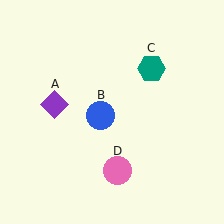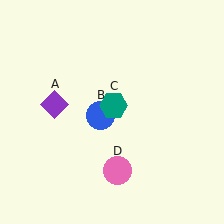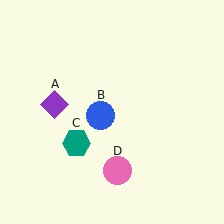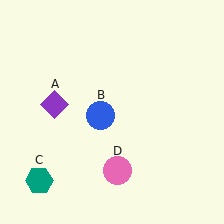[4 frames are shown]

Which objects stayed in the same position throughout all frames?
Purple diamond (object A) and blue circle (object B) and pink circle (object D) remained stationary.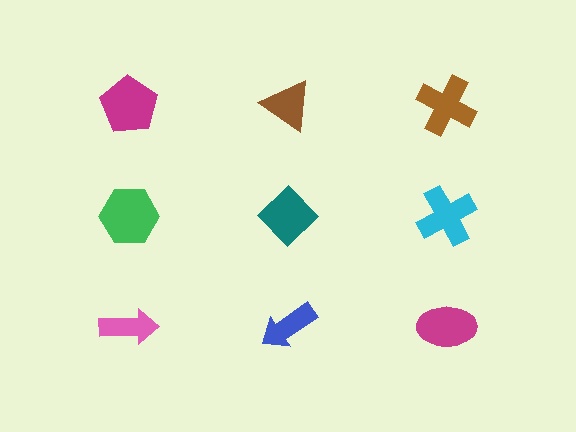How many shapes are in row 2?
3 shapes.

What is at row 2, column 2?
A teal diamond.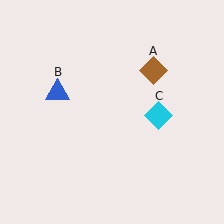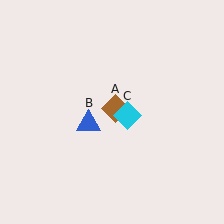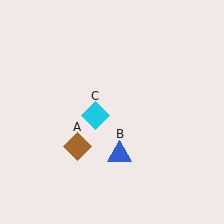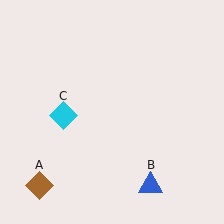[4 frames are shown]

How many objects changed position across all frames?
3 objects changed position: brown diamond (object A), blue triangle (object B), cyan diamond (object C).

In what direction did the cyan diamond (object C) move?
The cyan diamond (object C) moved left.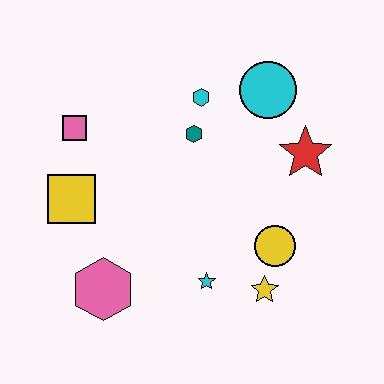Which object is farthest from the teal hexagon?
The pink hexagon is farthest from the teal hexagon.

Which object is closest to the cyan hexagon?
The teal hexagon is closest to the cyan hexagon.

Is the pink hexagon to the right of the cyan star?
No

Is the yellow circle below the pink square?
Yes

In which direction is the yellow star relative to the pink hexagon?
The yellow star is to the right of the pink hexagon.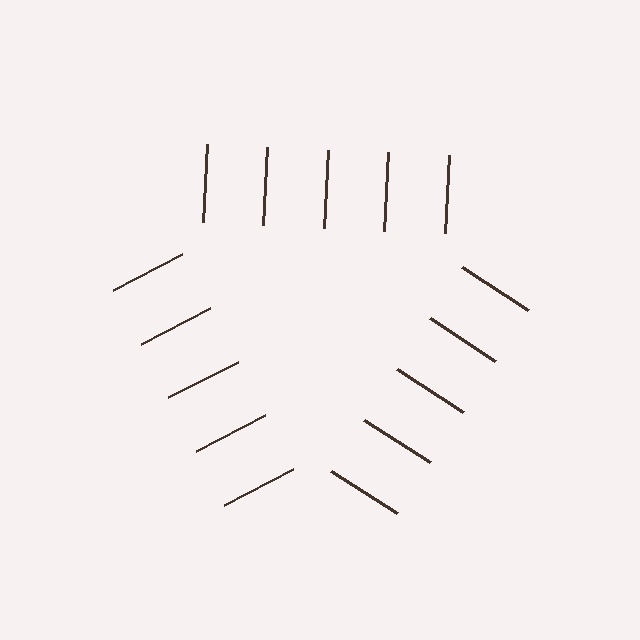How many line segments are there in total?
15 — 5 along each of the 3 edges.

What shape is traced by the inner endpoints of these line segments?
An illusory triangle — the line segments terminate on its edges but no continuous stroke is drawn.